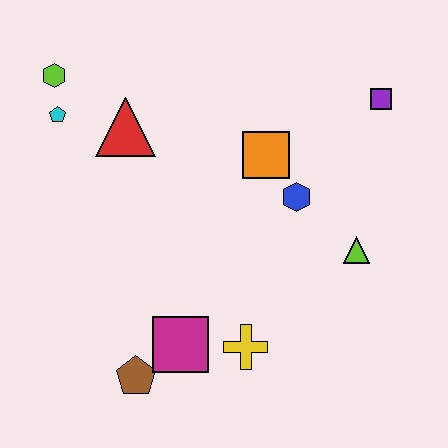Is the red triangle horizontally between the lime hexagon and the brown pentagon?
Yes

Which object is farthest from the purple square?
The brown pentagon is farthest from the purple square.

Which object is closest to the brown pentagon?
The magenta square is closest to the brown pentagon.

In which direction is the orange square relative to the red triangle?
The orange square is to the right of the red triangle.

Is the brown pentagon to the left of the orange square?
Yes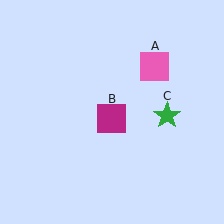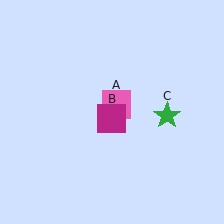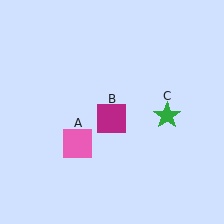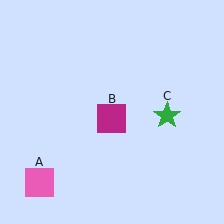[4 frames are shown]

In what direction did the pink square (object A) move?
The pink square (object A) moved down and to the left.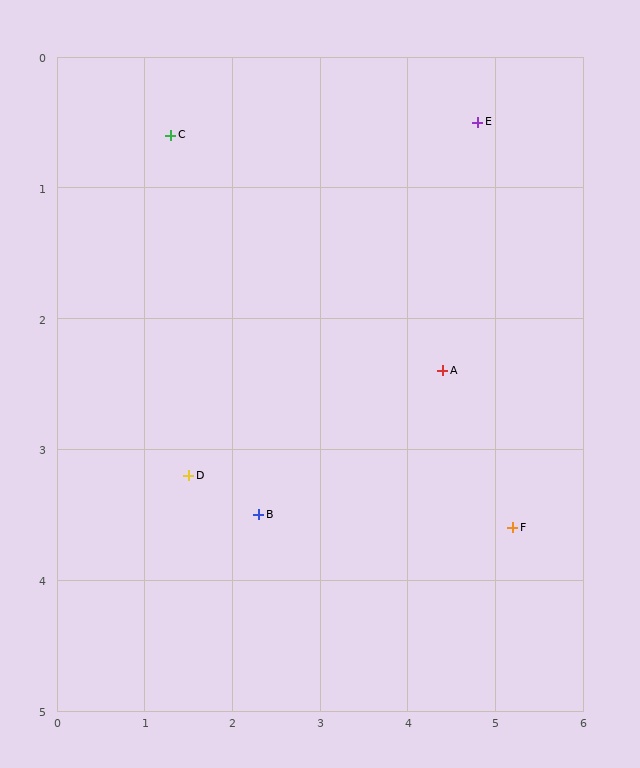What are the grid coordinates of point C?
Point C is at approximately (1.3, 0.6).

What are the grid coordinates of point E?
Point E is at approximately (4.8, 0.5).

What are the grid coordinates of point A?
Point A is at approximately (4.4, 2.4).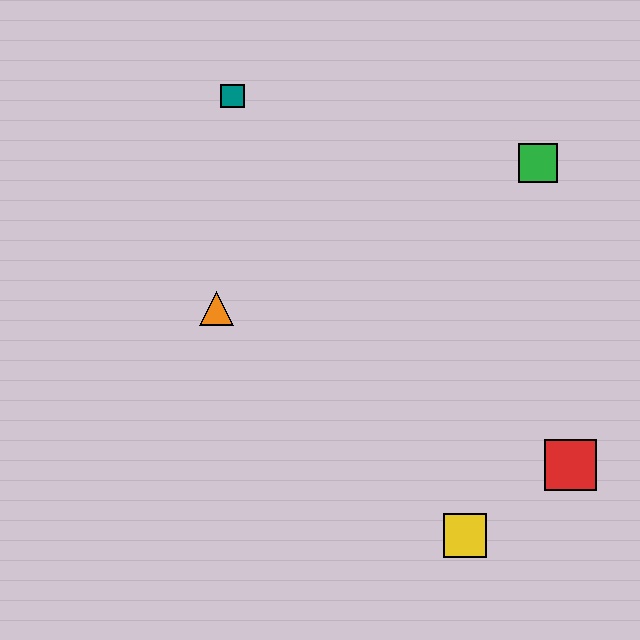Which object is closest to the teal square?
The orange triangle is closest to the teal square.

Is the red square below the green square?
Yes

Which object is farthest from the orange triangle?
The red square is farthest from the orange triangle.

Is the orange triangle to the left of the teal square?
Yes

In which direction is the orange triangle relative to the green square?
The orange triangle is to the left of the green square.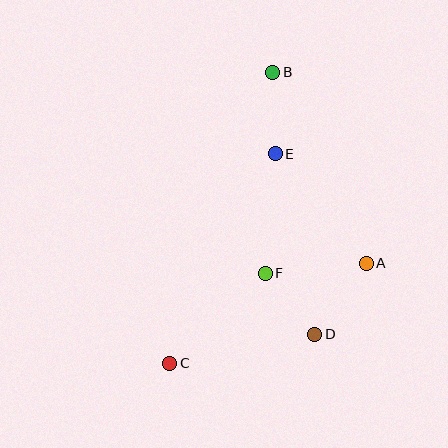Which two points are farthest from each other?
Points B and C are farthest from each other.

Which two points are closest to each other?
Points D and F are closest to each other.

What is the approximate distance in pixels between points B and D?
The distance between B and D is approximately 265 pixels.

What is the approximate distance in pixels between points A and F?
The distance between A and F is approximately 101 pixels.